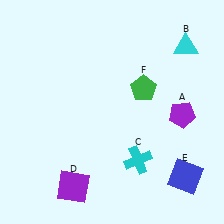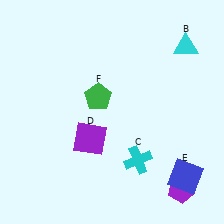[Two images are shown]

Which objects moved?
The objects that moved are: the purple pentagon (A), the purple square (D), the green pentagon (F).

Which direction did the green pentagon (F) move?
The green pentagon (F) moved left.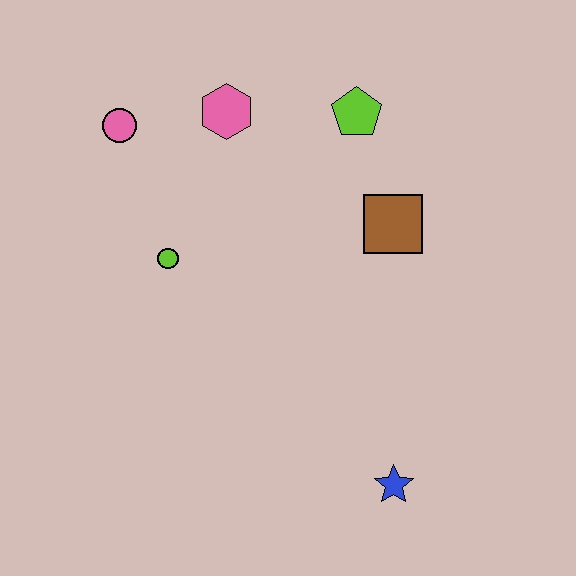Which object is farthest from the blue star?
The pink circle is farthest from the blue star.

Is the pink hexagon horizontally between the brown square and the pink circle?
Yes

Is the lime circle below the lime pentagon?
Yes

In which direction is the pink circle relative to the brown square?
The pink circle is to the left of the brown square.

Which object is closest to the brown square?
The lime pentagon is closest to the brown square.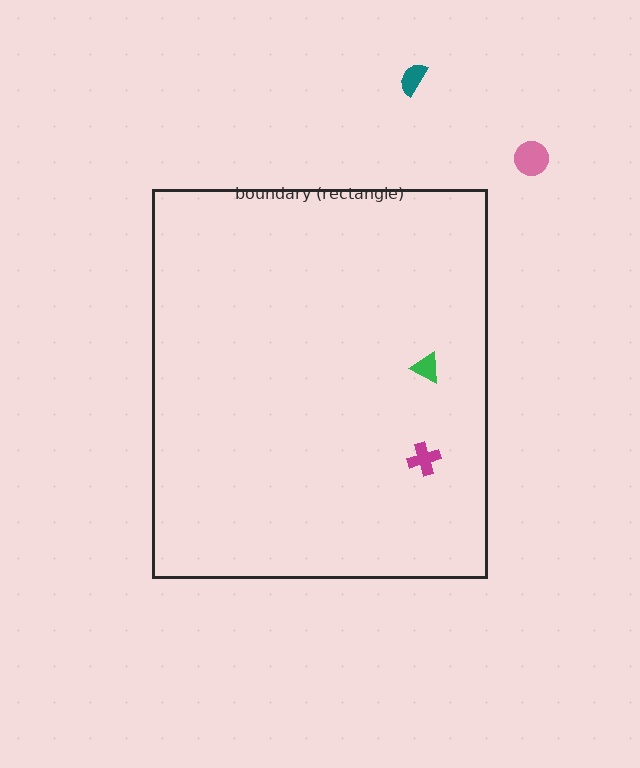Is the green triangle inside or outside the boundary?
Inside.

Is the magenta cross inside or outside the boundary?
Inside.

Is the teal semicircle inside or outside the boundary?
Outside.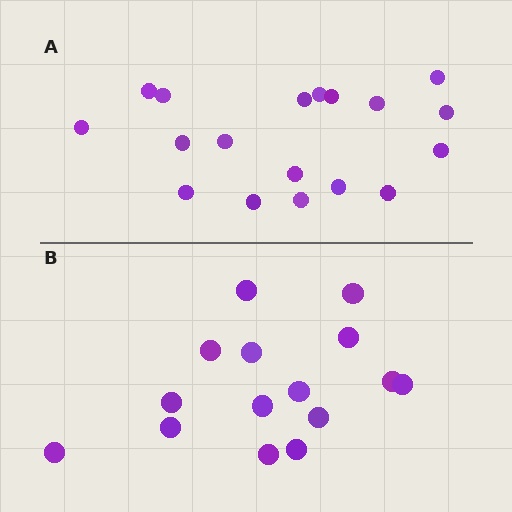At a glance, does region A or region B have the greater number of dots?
Region A (the top region) has more dots.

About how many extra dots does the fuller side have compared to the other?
Region A has just a few more — roughly 2 or 3 more dots than region B.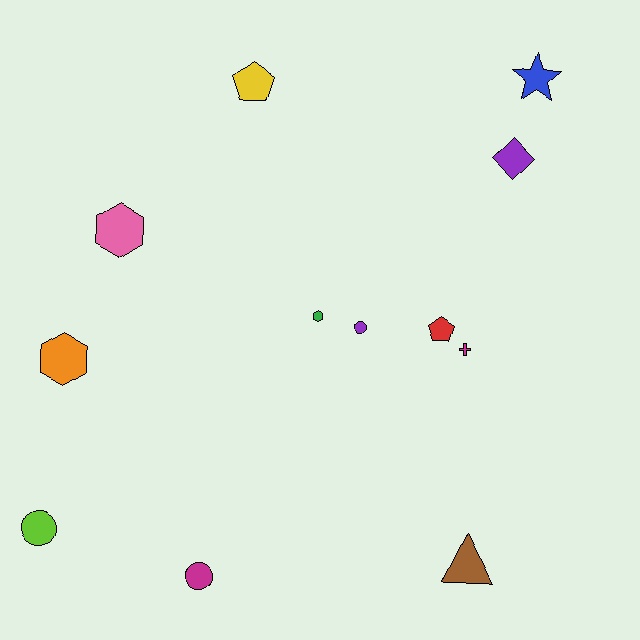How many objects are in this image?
There are 12 objects.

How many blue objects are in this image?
There is 1 blue object.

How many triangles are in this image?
There is 1 triangle.